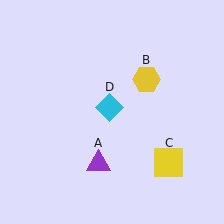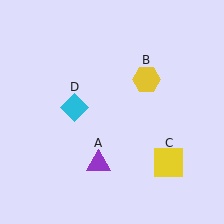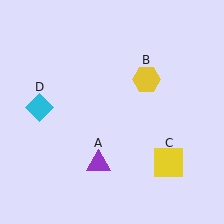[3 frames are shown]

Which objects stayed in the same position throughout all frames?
Purple triangle (object A) and yellow hexagon (object B) and yellow square (object C) remained stationary.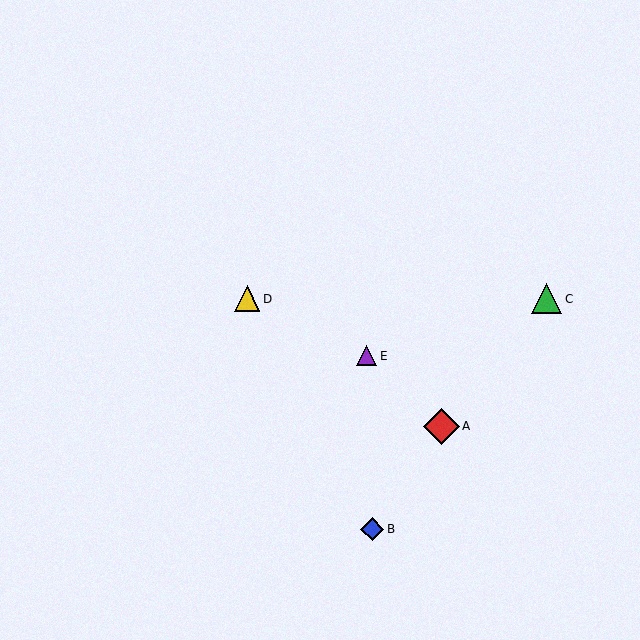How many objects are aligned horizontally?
2 objects (C, D) are aligned horizontally.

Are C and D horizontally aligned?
Yes, both are at y≈299.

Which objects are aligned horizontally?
Objects C, D are aligned horizontally.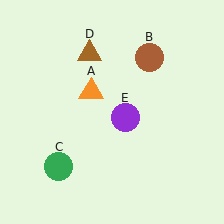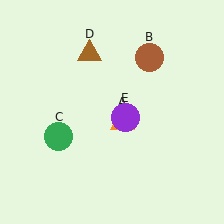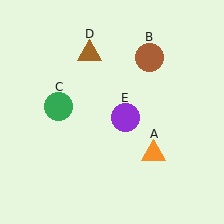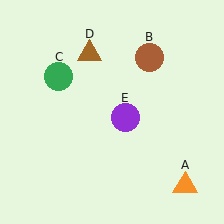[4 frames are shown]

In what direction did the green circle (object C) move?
The green circle (object C) moved up.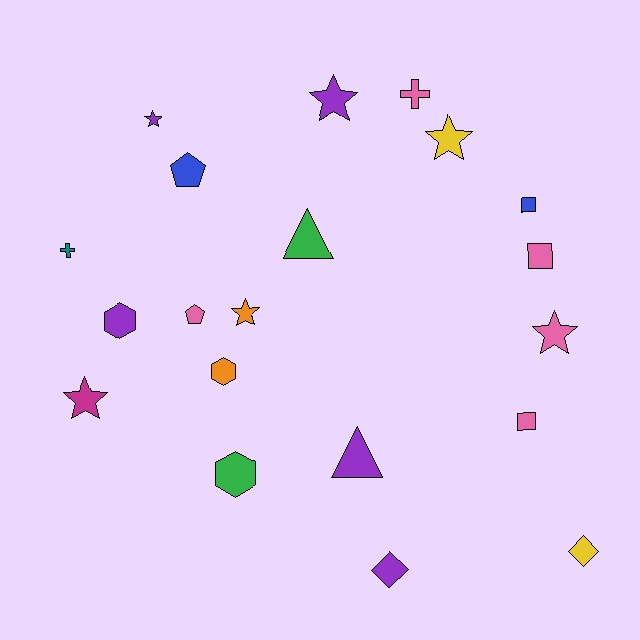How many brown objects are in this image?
There are no brown objects.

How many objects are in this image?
There are 20 objects.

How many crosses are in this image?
There are 2 crosses.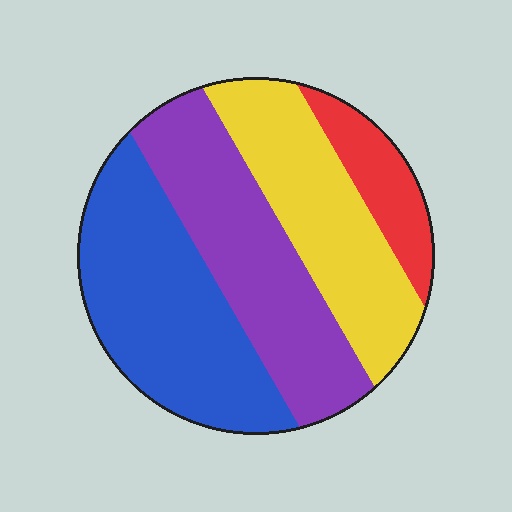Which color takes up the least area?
Red, at roughly 10%.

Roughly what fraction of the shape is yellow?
Yellow takes up about one quarter (1/4) of the shape.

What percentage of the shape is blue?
Blue takes up about one third (1/3) of the shape.